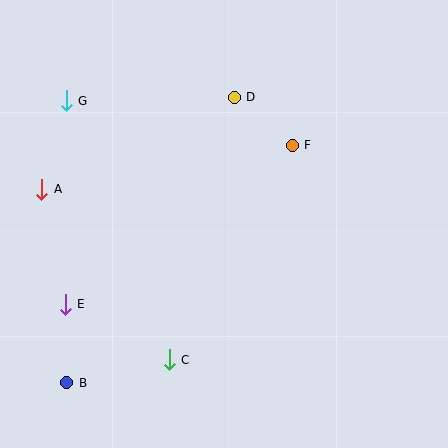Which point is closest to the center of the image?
Point F at (292, 145) is closest to the center.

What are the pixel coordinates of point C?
Point C is at (169, 360).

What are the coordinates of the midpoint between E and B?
The midpoint between E and B is at (66, 343).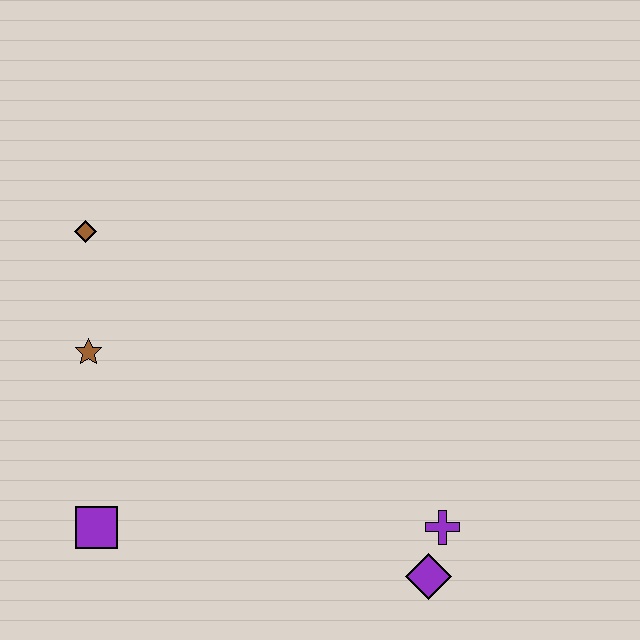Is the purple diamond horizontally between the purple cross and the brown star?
Yes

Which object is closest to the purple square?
The brown star is closest to the purple square.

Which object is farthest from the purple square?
The purple cross is farthest from the purple square.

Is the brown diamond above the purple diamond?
Yes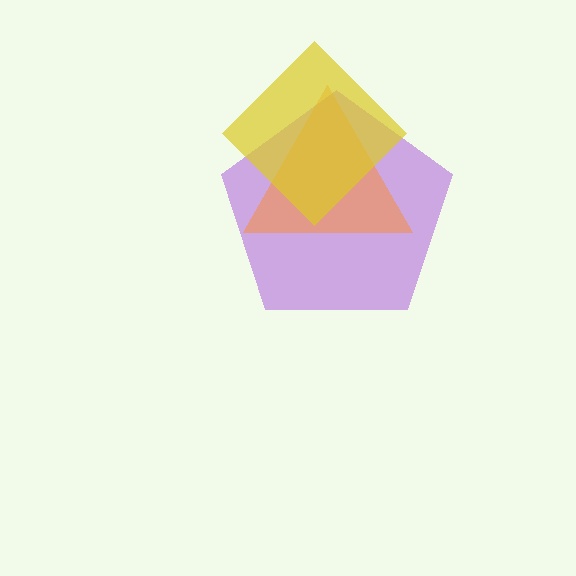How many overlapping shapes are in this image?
There are 3 overlapping shapes in the image.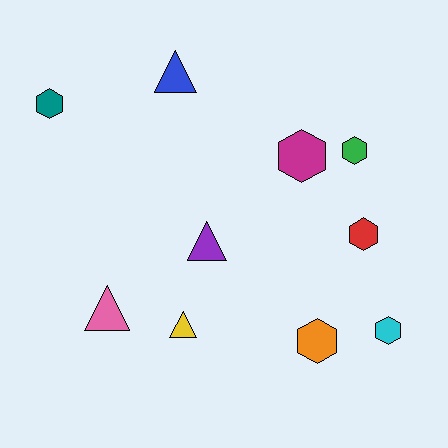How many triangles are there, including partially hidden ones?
There are 4 triangles.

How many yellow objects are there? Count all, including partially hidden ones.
There is 1 yellow object.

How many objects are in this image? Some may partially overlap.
There are 10 objects.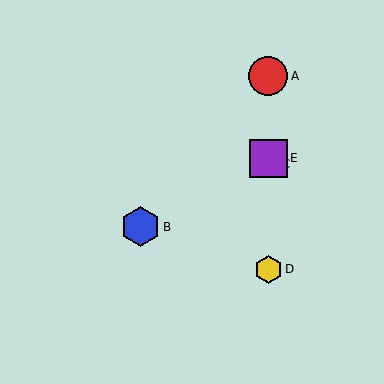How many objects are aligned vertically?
4 objects (A, C, D, E) are aligned vertically.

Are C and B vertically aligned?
No, C is at x≈268 and B is at x≈140.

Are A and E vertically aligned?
Yes, both are at x≈268.